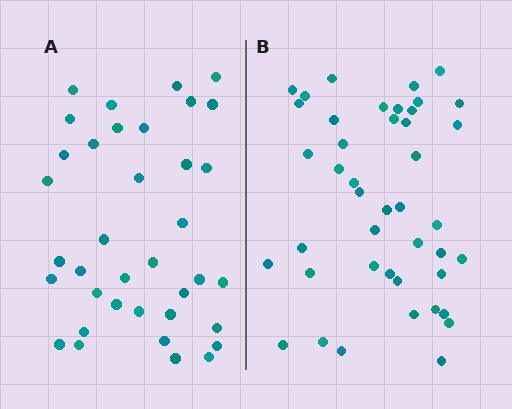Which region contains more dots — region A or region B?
Region B (the right region) has more dots.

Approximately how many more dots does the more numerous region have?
Region B has about 6 more dots than region A.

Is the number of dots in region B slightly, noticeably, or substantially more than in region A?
Region B has only slightly more — the two regions are fairly close. The ratio is roughly 1.2 to 1.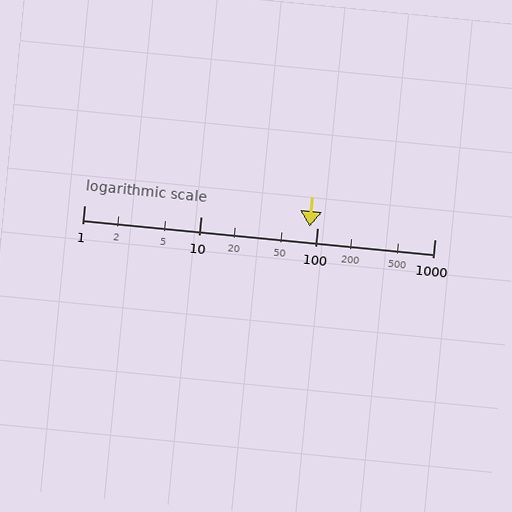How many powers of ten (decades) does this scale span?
The scale spans 3 decades, from 1 to 1000.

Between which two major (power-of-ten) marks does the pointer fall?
The pointer is between 10 and 100.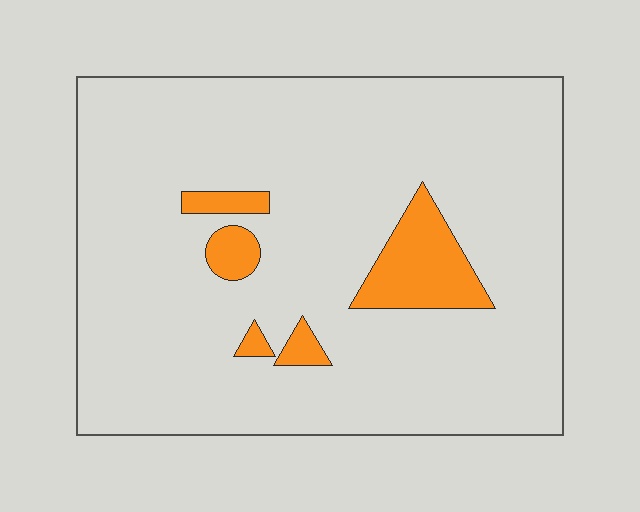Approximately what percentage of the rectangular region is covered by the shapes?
Approximately 10%.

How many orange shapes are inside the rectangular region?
5.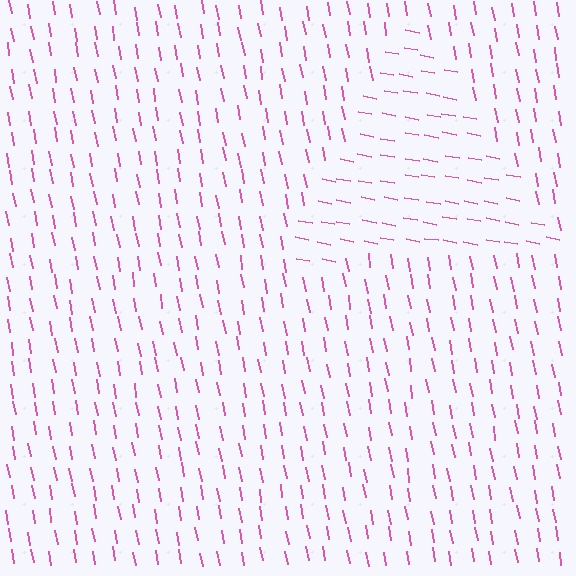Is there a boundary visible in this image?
Yes, there is a texture boundary formed by a change in line orientation.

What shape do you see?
I see a triangle.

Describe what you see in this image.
The image is filled with small pink line segments. A triangle region in the image has lines oriented differently from the surrounding lines, creating a visible texture boundary.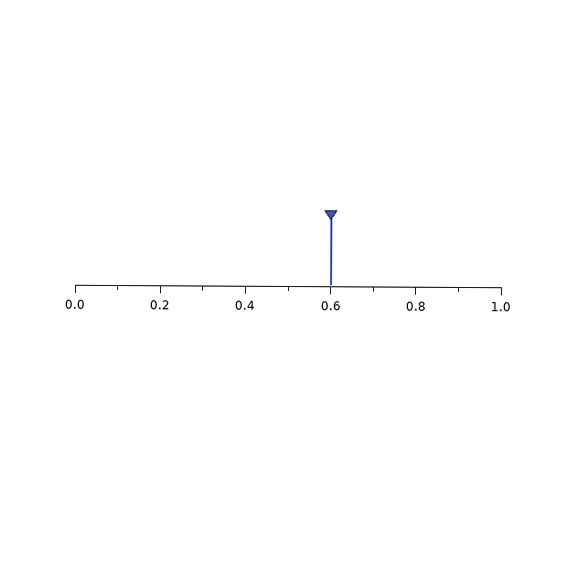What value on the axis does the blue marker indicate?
The marker indicates approximately 0.6.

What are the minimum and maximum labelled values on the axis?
The axis runs from 0.0 to 1.0.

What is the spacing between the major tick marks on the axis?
The major ticks are spaced 0.2 apart.